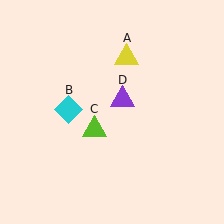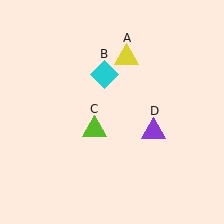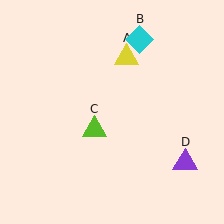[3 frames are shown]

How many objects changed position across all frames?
2 objects changed position: cyan diamond (object B), purple triangle (object D).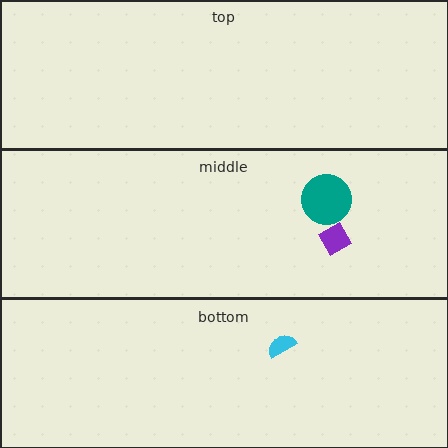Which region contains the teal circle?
The middle region.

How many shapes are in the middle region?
2.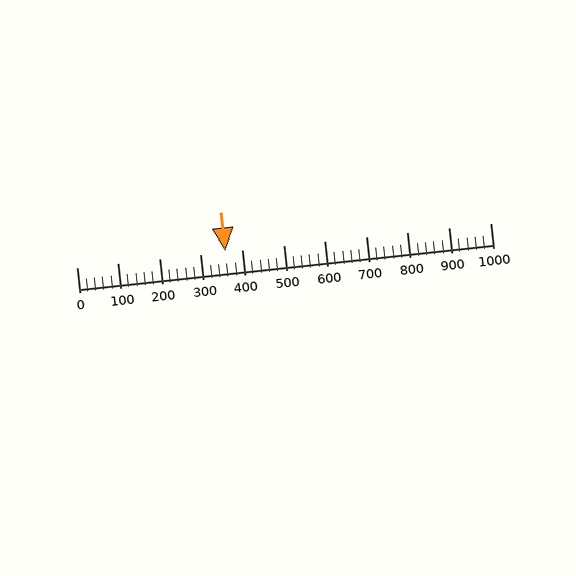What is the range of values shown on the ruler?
The ruler shows values from 0 to 1000.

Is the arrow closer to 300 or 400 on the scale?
The arrow is closer to 400.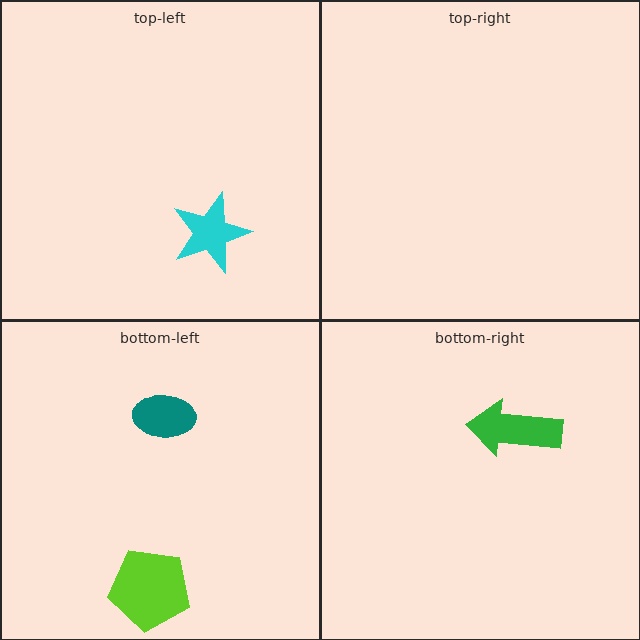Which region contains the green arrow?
The bottom-right region.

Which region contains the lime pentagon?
The bottom-left region.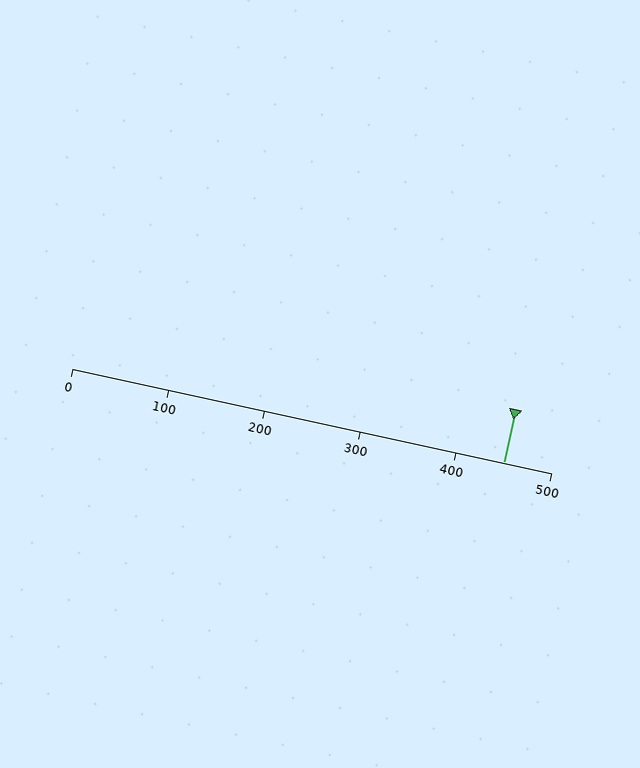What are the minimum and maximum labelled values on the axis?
The axis runs from 0 to 500.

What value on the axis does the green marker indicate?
The marker indicates approximately 450.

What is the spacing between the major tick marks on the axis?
The major ticks are spaced 100 apart.